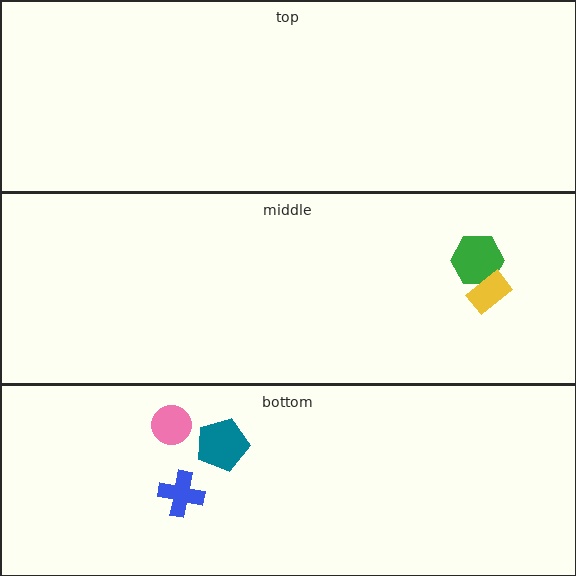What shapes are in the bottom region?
The pink circle, the blue cross, the teal pentagon.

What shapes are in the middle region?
The green hexagon, the yellow rectangle.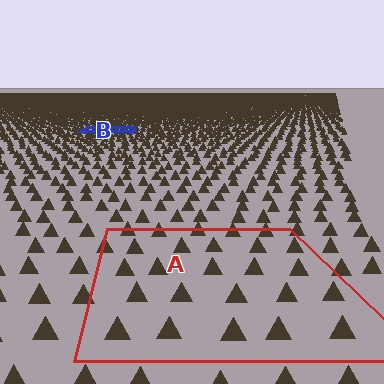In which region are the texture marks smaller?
The texture marks are smaller in region B, because it is farther away.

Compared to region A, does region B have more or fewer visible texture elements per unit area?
Region B has more texture elements per unit area — they are packed more densely because it is farther away.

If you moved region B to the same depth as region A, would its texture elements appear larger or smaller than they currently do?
They would appear larger. At a closer depth, the same texture elements are projected at a bigger on-screen size.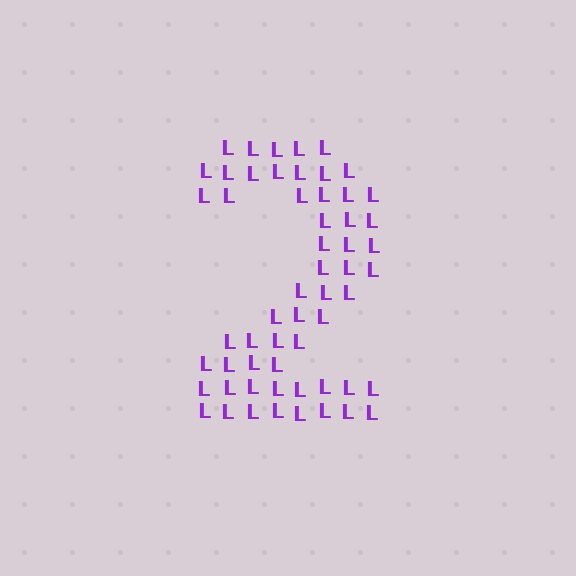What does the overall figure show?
The overall figure shows the digit 2.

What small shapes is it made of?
It is made of small letter L's.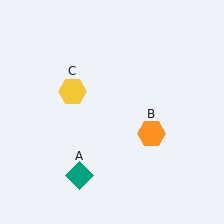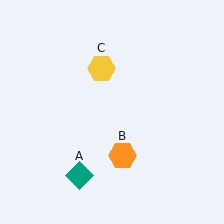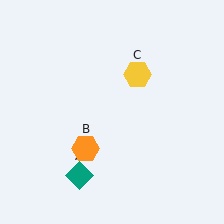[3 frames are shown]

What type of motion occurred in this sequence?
The orange hexagon (object B), yellow hexagon (object C) rotated clockwise around the center of the scene.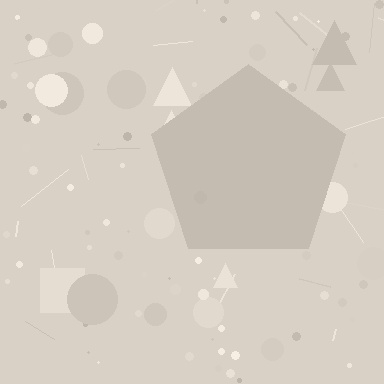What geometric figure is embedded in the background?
A pentagon is embedded in the background.